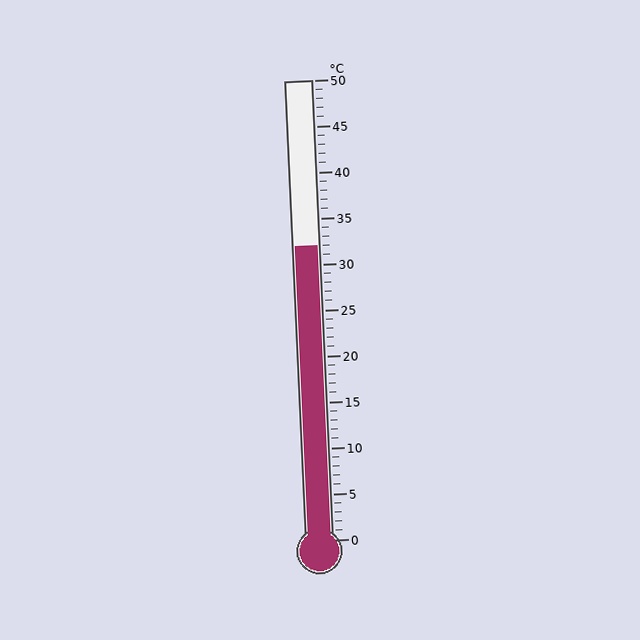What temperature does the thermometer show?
The thermometer shows approximately 32°C.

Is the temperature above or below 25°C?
The temperature is above 25°C.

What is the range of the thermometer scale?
The thermometer scale ranges from 0°C to 50°C.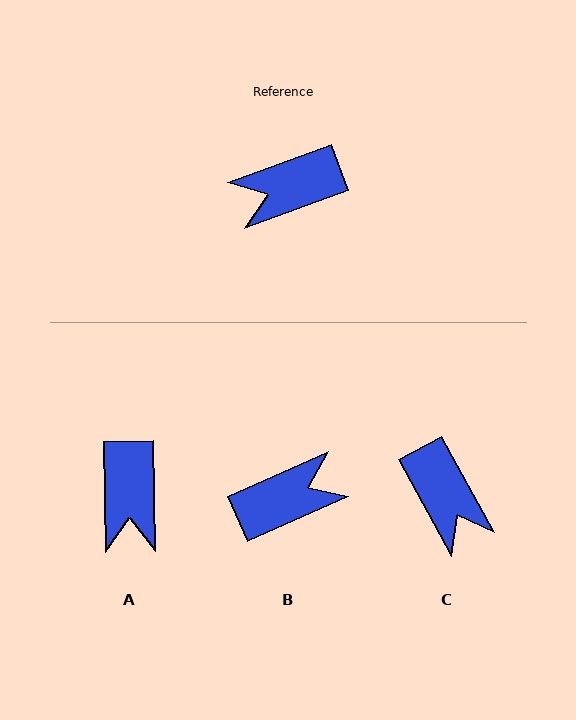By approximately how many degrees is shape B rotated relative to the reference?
Approximately 176 degrees clockwise.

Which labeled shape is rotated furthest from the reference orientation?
B, about 176 degrees away.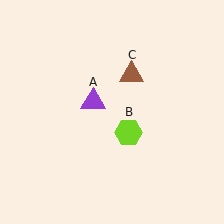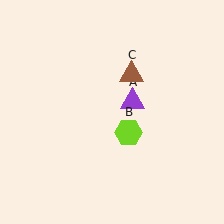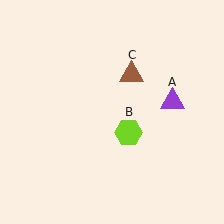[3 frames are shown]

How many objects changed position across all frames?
1 object changed position: purple triangle (object A).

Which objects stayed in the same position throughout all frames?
Lime hexagon (object B) and brown triangle (object C) remained stationary.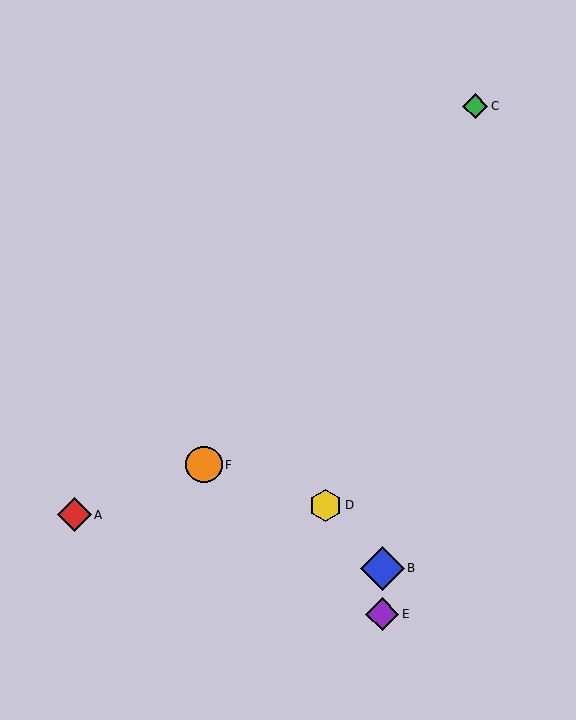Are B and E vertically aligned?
Yes, both are at x≈382.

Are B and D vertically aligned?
No, B is at x≈382 and D is at x≈326.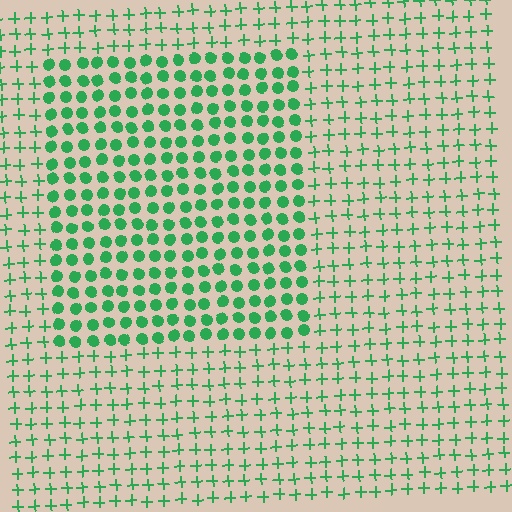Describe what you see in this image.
The image is filled with small green elements arranged in a uniform grid. A rectangle-shaped region contains circles, while the surrounding area contains plus signs. The boundary is defined purely by the change in element shape.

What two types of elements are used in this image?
The image uses circles inside the rectangle region and plus signs outside it.